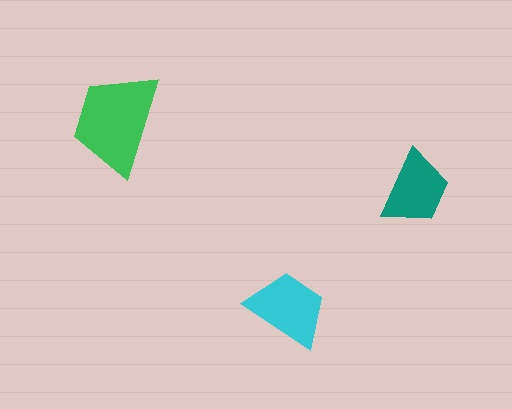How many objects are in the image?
There are 3 objects in the image.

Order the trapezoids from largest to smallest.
the green one, the cyan one, the teal one.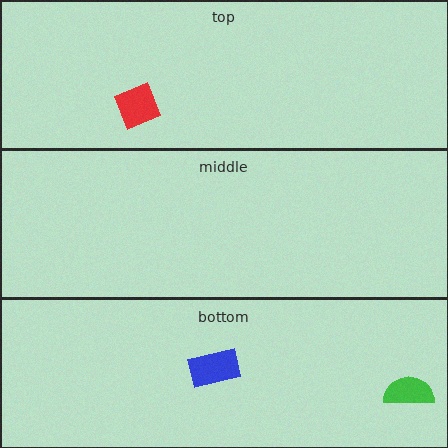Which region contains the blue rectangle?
The bottom region.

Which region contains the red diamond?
The top region.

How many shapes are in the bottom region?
2.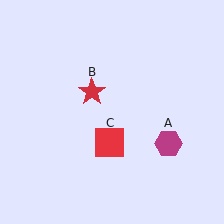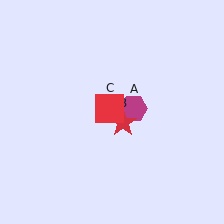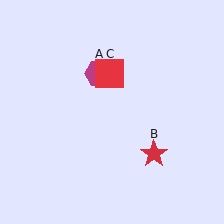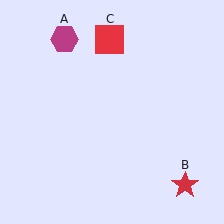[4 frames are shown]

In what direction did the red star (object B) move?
The red star (object B) moved down and to the right.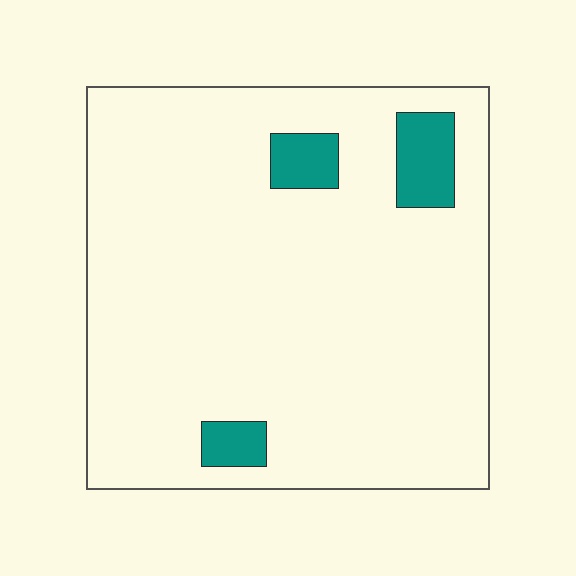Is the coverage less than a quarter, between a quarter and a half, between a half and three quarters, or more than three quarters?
Less than a quarter.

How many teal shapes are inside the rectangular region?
3.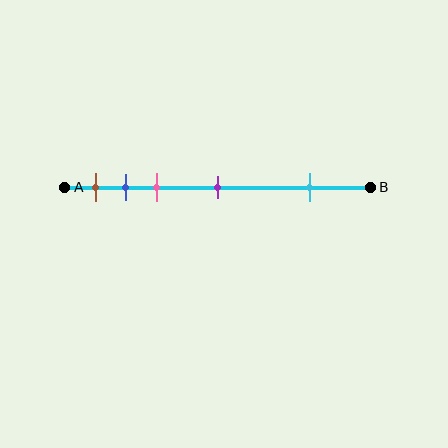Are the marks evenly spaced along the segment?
No, the marks are not evenly spaced.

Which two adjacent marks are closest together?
The blue and pink marks are the closest adjacent pair.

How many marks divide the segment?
There are 5 marks dividing the segment.